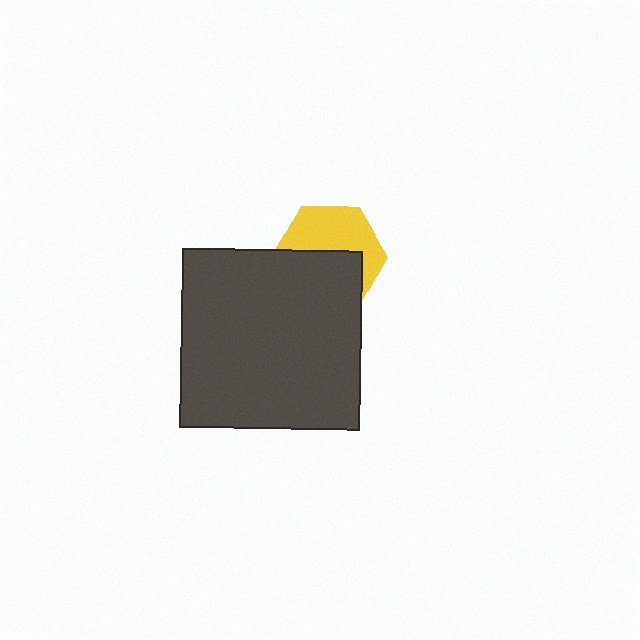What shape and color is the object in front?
The object in front is a dark gray square.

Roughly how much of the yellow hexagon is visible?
About half of it is visible (roughly 49%).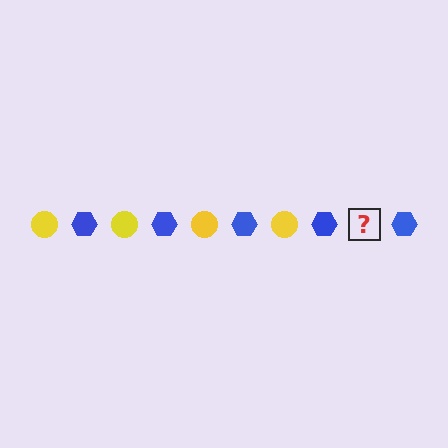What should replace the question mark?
The question mark should be replaced with a yellow circle.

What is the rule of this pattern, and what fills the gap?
The rule is that the pattern alternates between yellow circle and blue hexagon. The gap should be filled with a yellow circle.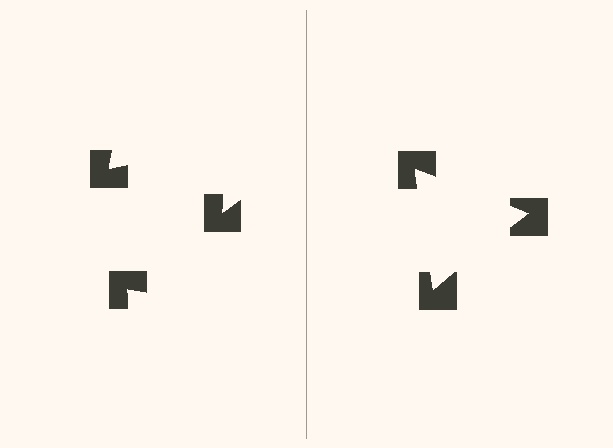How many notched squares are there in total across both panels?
6 — 3 on each side.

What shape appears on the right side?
An illusory triangle.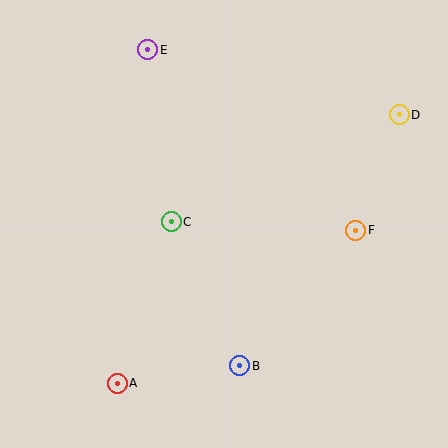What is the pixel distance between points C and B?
The distance between C and B is 159 pixels.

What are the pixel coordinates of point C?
Point C is at (171, 222).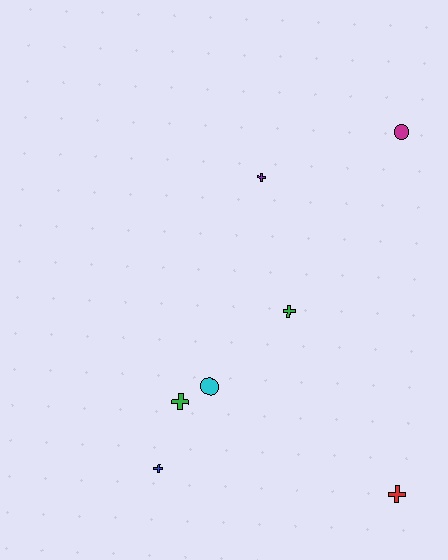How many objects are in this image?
There are 7 objects.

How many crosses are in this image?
There are 5 crosses.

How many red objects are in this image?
There is 1 red object.